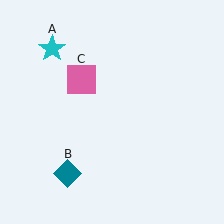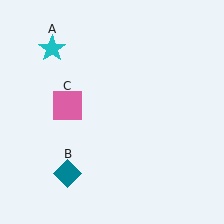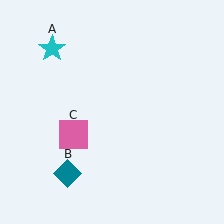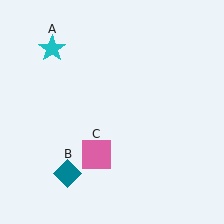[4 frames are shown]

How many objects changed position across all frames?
1 object changed position: pink square (object C).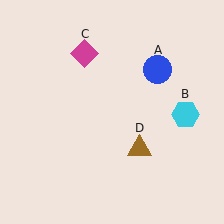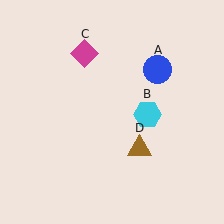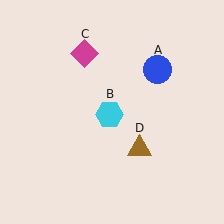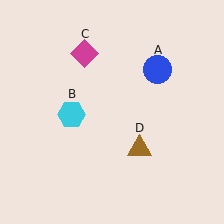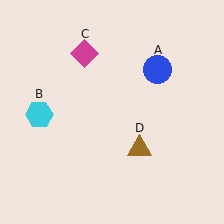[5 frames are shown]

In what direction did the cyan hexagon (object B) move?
The cyan hexagon (object B) moved left.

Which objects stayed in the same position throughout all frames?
Blue circle (object A) and magenta diamond (object C) and brown triangle (object D) remained stationary.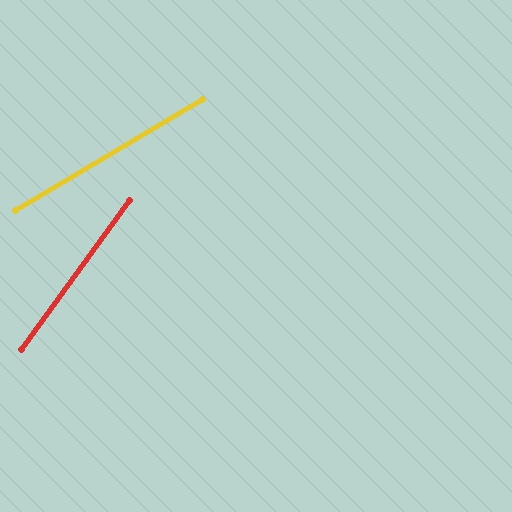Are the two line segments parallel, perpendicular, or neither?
Neither parallel nor perpendicular — they differ by about 23°.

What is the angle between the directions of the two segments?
Approximately 23 degrees.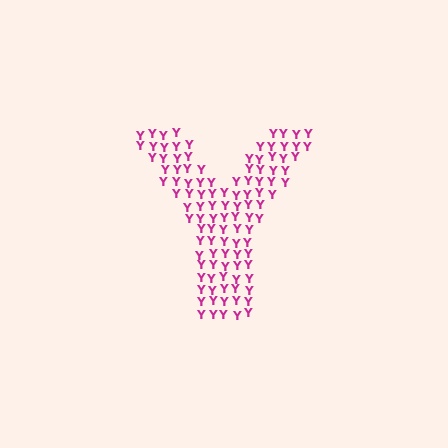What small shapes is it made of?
It is made of small letter Y's.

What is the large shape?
The large shape is the letter Y.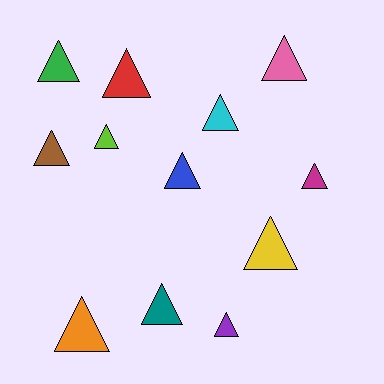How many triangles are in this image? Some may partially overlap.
There are 12 triangles.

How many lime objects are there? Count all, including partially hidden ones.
There is 1 lime object.